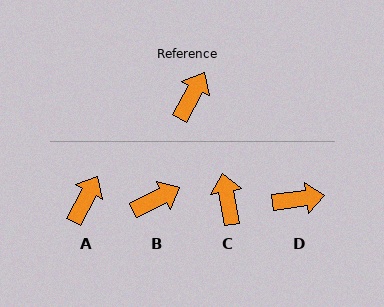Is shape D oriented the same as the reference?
No, it is off by about 54 degrees.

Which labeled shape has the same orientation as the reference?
A.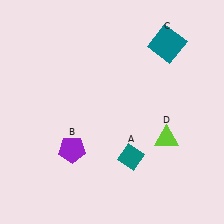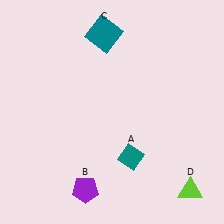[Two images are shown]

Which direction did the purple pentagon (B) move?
The purple pentagon (B) moved down.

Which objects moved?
The objects that moved are: the purple pentagon (B), the teal square (C), the lime triangle (D).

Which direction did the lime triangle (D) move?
The lime triangle (D) moved down.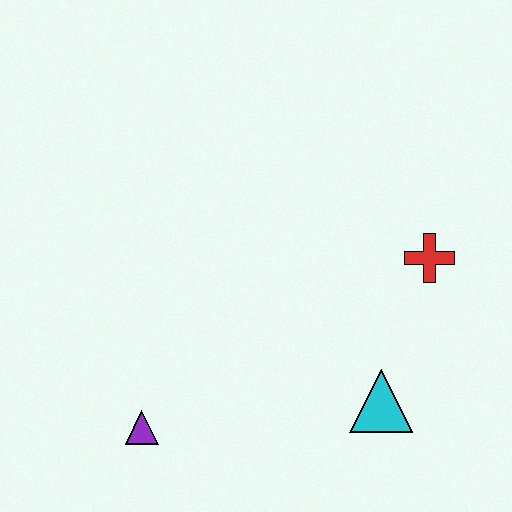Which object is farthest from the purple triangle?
The red cross is farthest from the purple triangle.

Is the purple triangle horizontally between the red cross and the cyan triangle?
No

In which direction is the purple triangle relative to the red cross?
The purple triangle is to the left of the red cross.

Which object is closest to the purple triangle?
The cyan triangle is closest to the purple triangle.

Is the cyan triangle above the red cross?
No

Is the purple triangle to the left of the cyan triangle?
Yes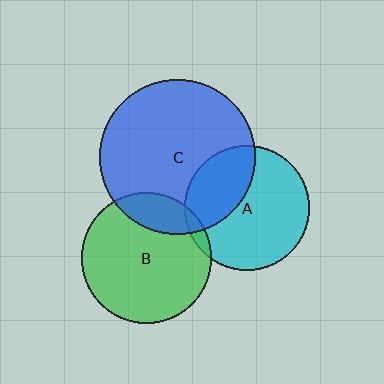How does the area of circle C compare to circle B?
Approximately 1.4 times.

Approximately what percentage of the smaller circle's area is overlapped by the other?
Approximately 35%.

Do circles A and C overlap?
Yes.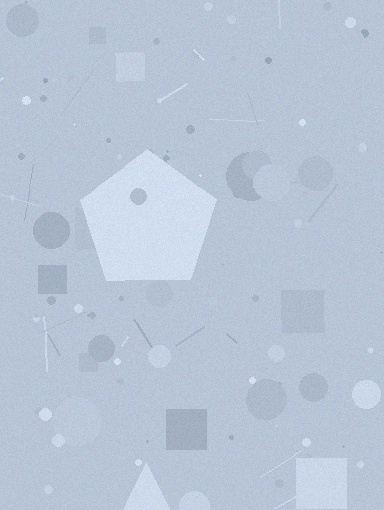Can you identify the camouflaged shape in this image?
The camouflaged shape is a pentagon.